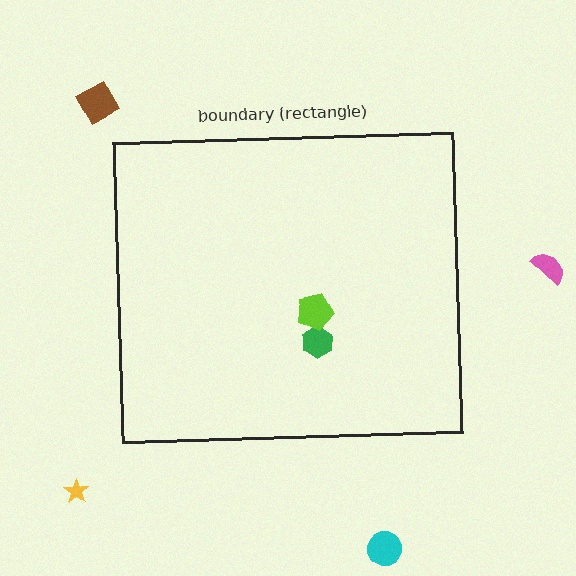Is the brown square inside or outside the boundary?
Outside.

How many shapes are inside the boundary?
2 inside, 4 outside.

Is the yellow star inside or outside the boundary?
Outside.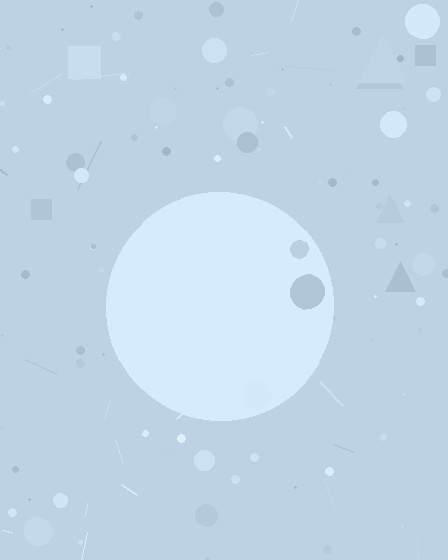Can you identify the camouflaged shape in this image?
The camouflaged shape is a circle.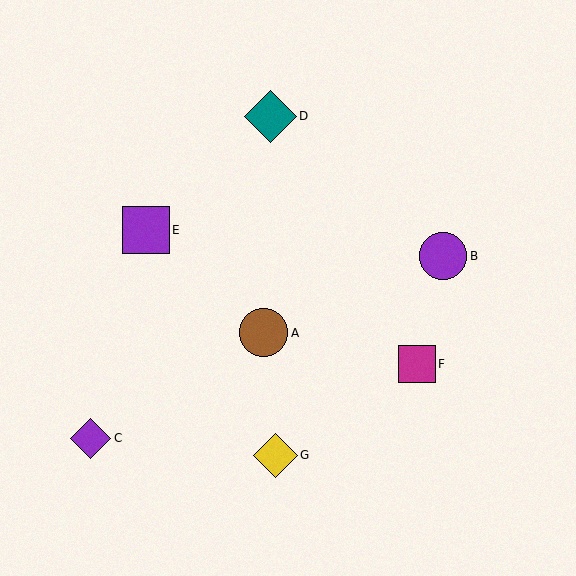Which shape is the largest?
The teal diamond (labeled D) is the largest.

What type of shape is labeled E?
Shape E is a purple square.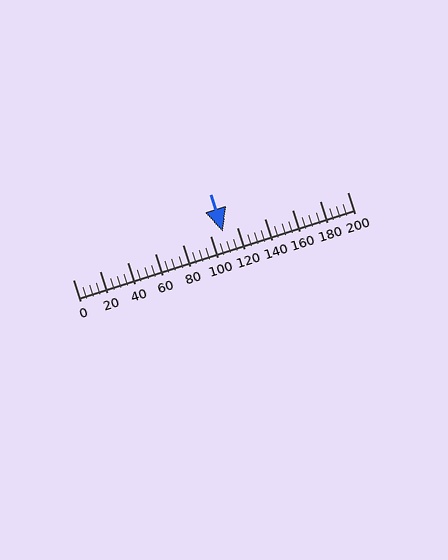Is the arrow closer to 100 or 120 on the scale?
The arrow is closer to 100.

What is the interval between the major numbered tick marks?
The major tick marks are spaced 20 units apart.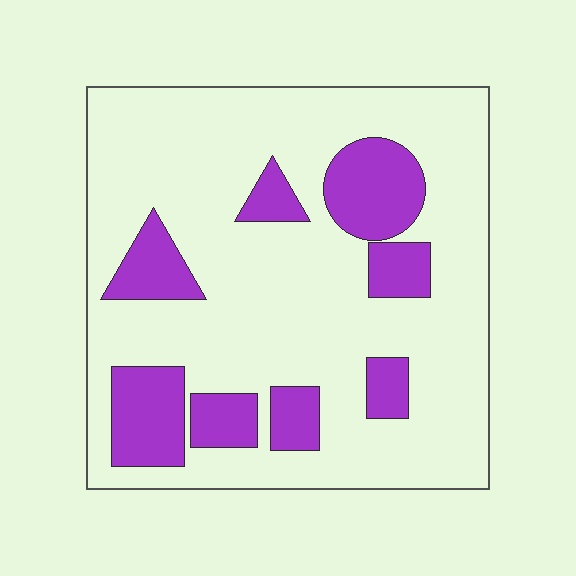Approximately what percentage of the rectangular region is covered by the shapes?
Approximately 20%.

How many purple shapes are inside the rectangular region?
8.